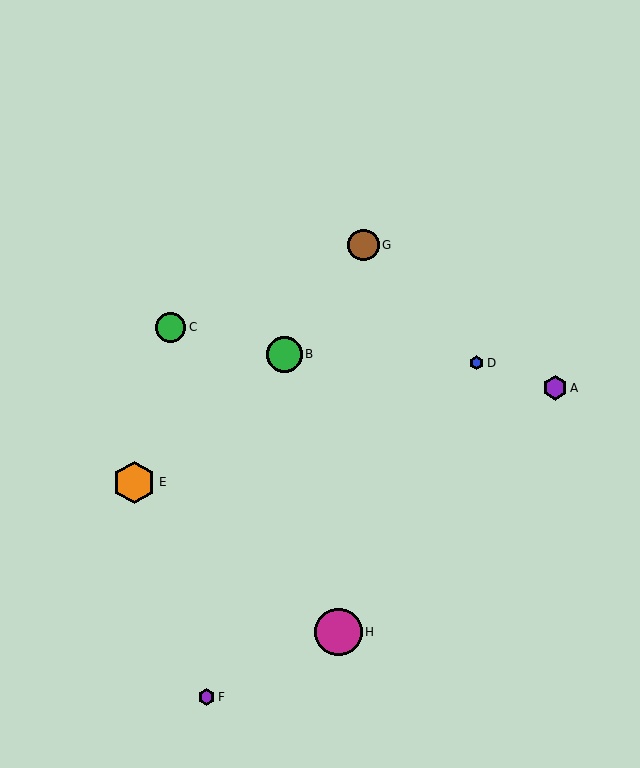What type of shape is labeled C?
Shape C is a green circle.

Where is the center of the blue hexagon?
The center of the blue hexagon is at (477, 363).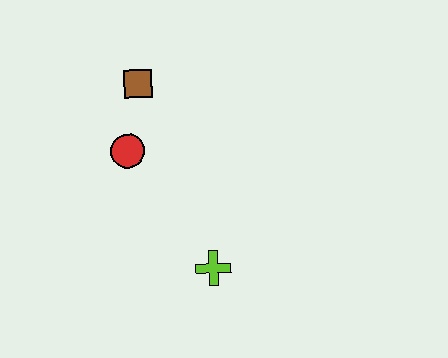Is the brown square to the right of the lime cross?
No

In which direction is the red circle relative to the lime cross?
The red circle is above the lime cross.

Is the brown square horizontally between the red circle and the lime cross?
Yes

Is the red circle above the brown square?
No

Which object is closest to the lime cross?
The red circle is closest to the lime cross.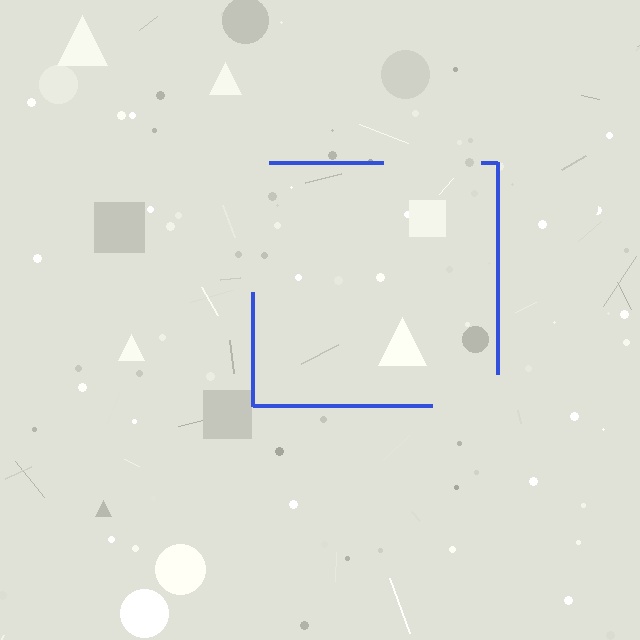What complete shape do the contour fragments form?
The contour fragments form a square.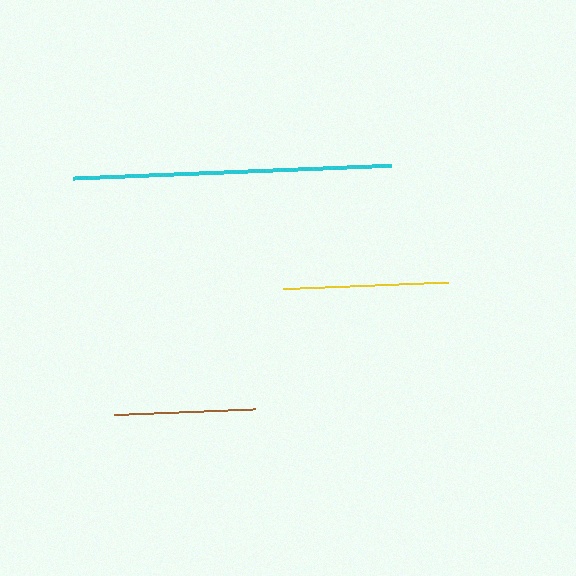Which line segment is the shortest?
The brown line is the shortest at approximately 141 pixels.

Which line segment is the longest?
The cyan line is the longest at approximately 318 pixels.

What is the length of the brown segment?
The brown segment is approximately 141 pixels long.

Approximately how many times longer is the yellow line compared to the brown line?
The yellow line is approximately 1.2 times the length of the brown line.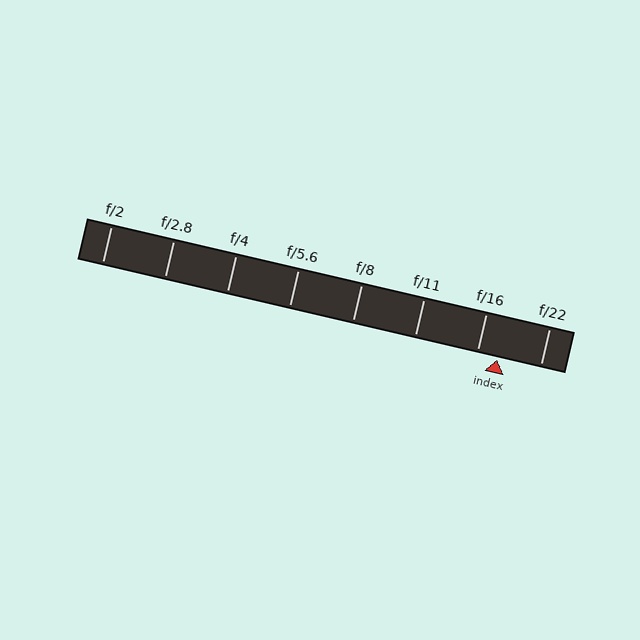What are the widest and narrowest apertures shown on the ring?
The widest aperture shown is f/2 and the narrowest is f/22.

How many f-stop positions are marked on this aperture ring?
There are 8 f-stop positions marked.